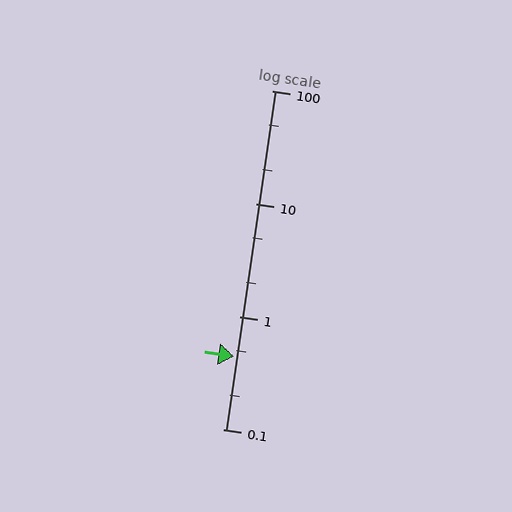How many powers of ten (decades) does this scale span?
The scale spans 3 decades, from 0.1 to 100.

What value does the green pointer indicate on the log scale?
The pointer indicates approximately 0.44.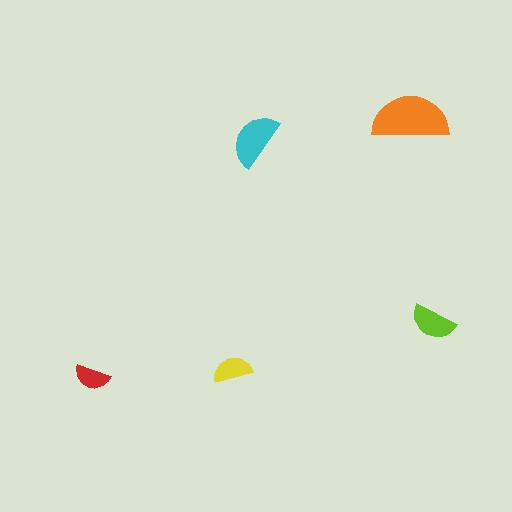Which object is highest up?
The orange semicircle is topmost.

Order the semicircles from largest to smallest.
the orange one, the cyan one, the lime one, the yellow one, the red one.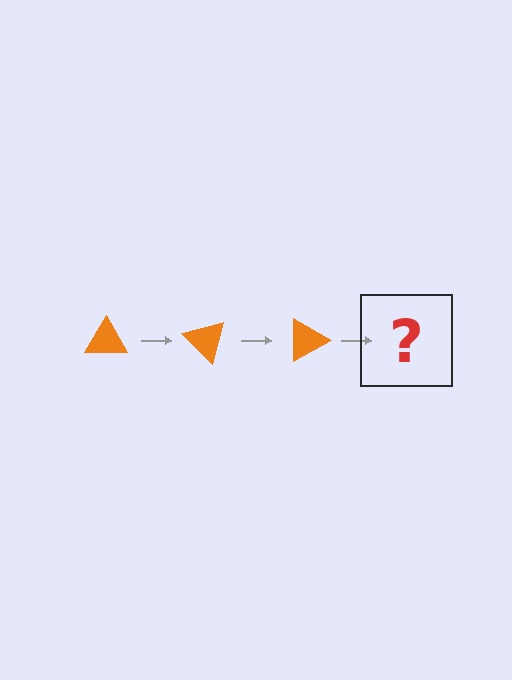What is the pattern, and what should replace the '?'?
The pattern is that the triangle rotates 45 degrees each step. The '?' should be an orange triangle rotated 135 degrees.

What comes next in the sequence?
The next element should be an orange triangle rotated 135 degrees.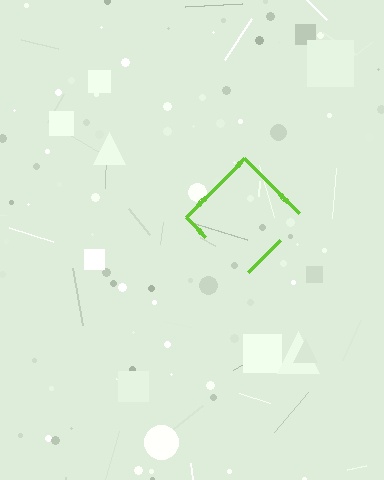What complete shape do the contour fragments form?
The contour fragments form a diamond.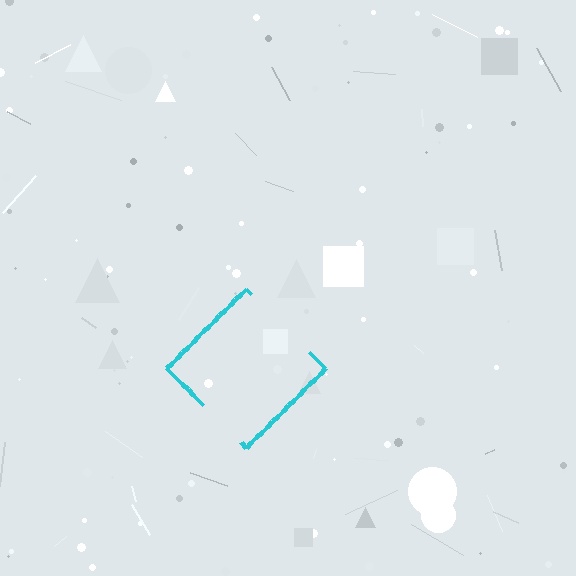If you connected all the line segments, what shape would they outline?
They would outline a diamond.